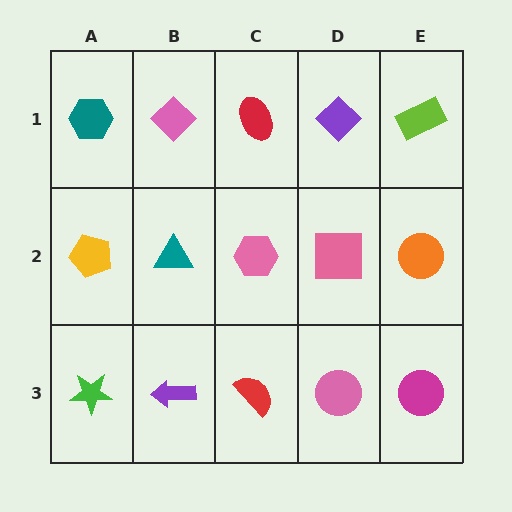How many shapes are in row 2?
5 shapes.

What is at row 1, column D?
A purple diamond.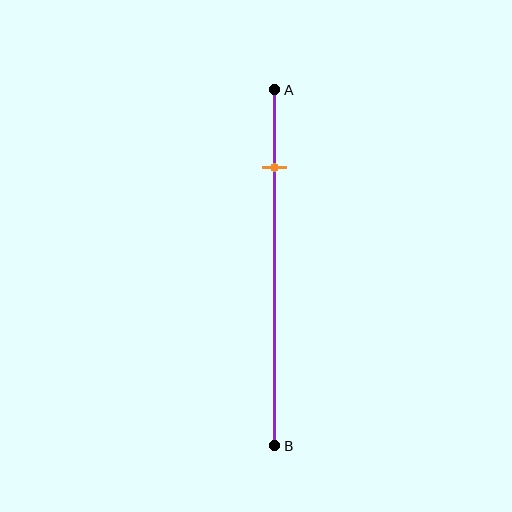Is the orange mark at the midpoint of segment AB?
No, the mark is at about 20% from A, not at the 50% midpoint.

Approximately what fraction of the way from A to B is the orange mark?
The orange mark is approximately 20% of the way from A to B.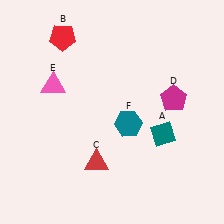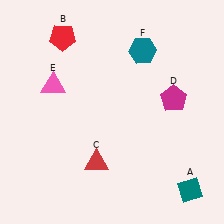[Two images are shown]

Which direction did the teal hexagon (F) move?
The teal hexagon (F) moved up.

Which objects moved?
The objects that moved are: the teal diamond (A), the teal hexagon (F).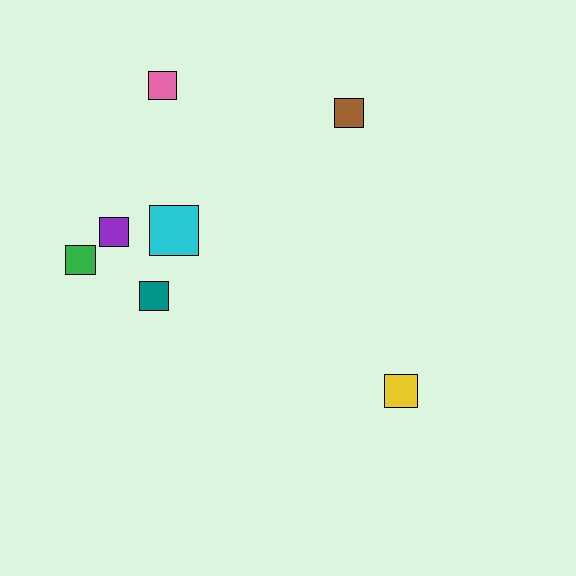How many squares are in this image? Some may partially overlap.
There are 7 squares.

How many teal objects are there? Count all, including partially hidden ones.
There is 1 teal object.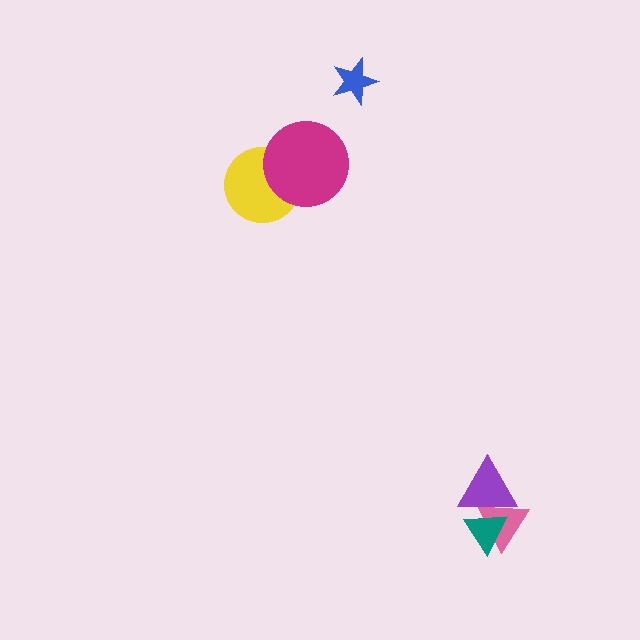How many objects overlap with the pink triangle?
2 objects overlap with the pink triangle.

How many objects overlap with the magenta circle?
1 object overlaps with the magenta circle.